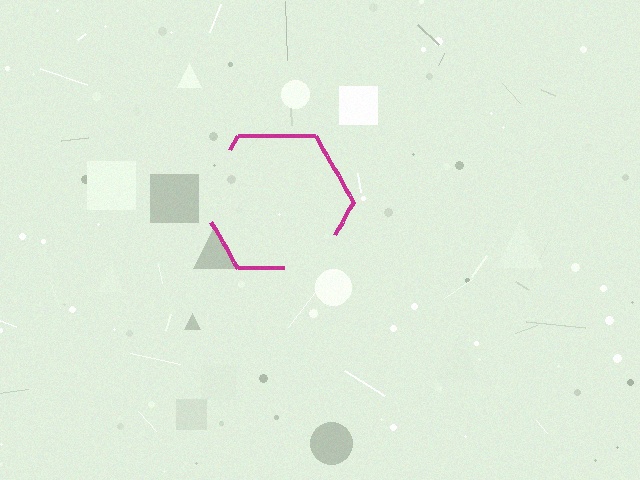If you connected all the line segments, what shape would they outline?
They would outline a hexagon.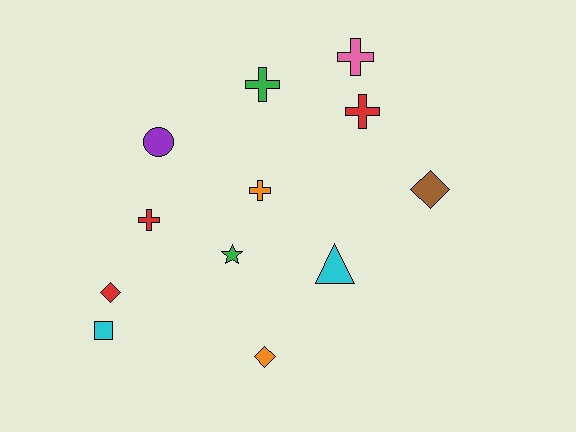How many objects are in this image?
There are 12 objects.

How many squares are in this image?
There is 1 square.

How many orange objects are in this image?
There are 2 orange objects.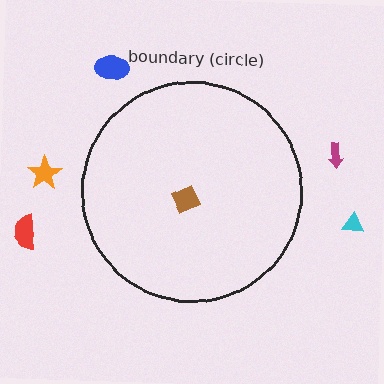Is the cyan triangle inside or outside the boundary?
Outside.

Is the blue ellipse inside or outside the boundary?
Outside.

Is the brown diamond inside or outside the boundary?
Inside.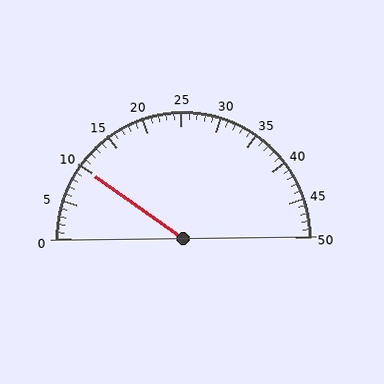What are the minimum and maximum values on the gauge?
The gauge ranges from 0 to 50.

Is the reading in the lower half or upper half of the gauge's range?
The reading is in the lower half of the range (0 to 50).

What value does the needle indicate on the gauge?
The needle indicates approximately 10.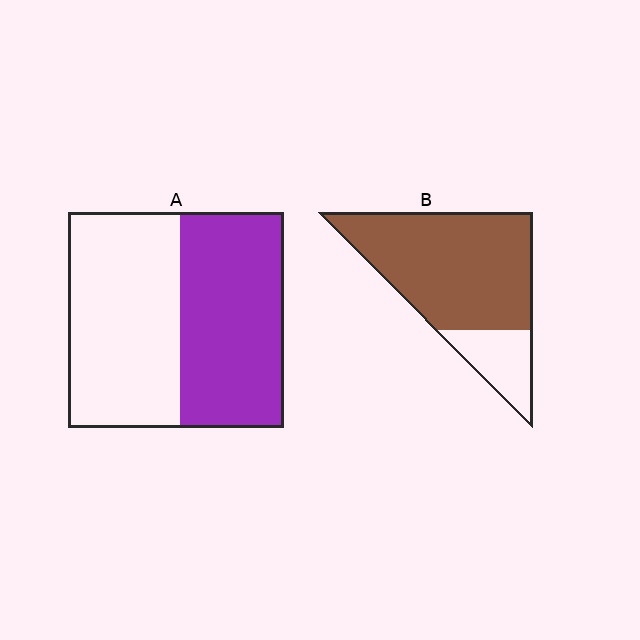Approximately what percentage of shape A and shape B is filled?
A is approximately 50% and B is approximately 80%.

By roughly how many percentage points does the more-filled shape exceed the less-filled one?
By roughly 30 percentage points (B over A).